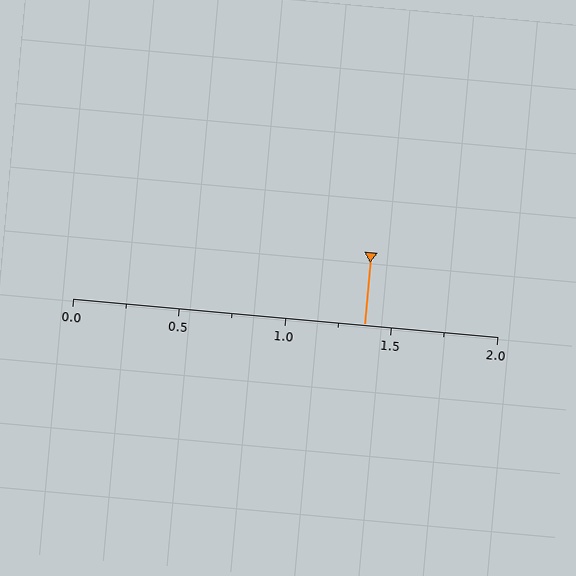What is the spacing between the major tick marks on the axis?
The major ticks are spaced 0.5 apart.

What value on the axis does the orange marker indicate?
The marker indicates approximately 1.38.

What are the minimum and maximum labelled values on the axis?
The axis runs from 0.0 to 2.0.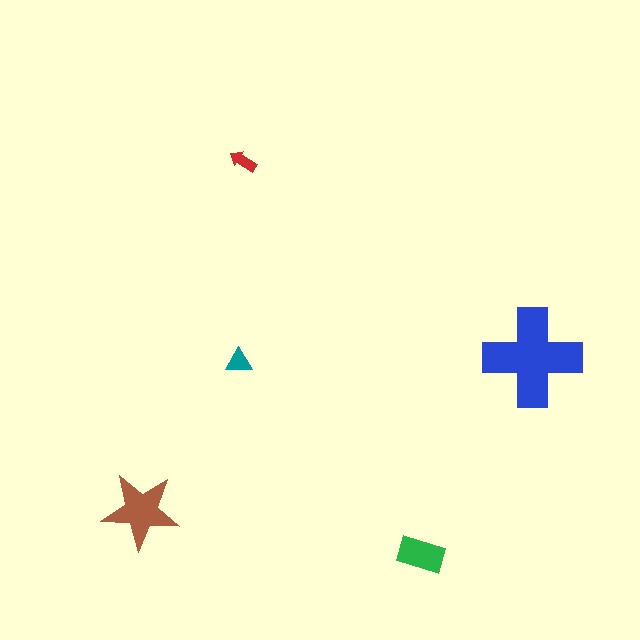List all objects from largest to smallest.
The blue cross, the brown star, the green rectangle, the teal triangle, the red arrow.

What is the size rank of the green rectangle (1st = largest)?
3rd.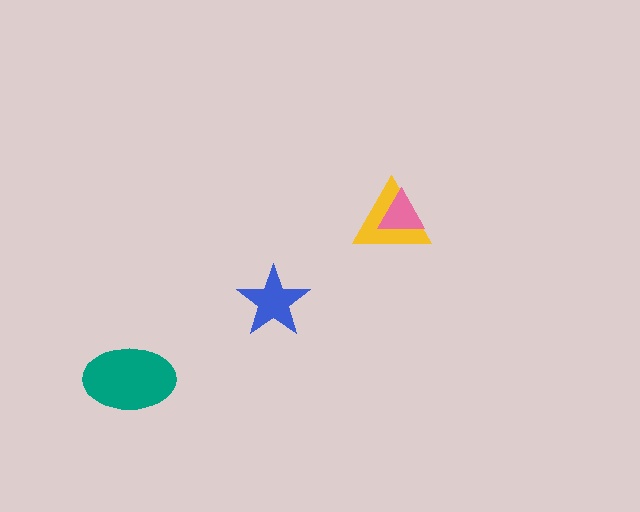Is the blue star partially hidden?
No, no other shape covers it.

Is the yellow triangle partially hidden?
Yes, it is partially covered by another shape.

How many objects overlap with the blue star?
0 objects overlap with the blue star.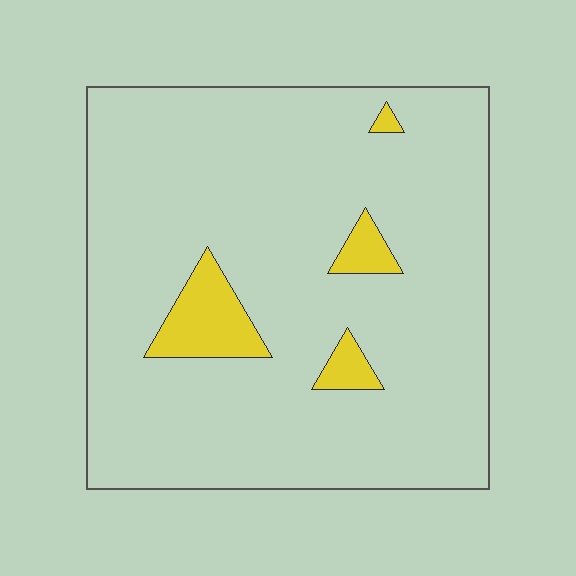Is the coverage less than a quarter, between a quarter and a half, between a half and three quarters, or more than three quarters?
Less than a quarter.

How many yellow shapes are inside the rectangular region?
4.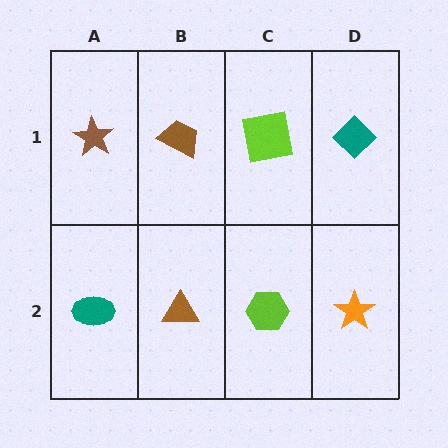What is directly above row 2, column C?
A lime square.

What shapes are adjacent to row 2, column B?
A brown trapezoid (row 1, column B), a teal ellipse (row 2, column A), a lime hexagon (row 2, column C).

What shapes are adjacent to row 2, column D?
A teal diamond (row 1, column D), a lime hexagon (row 2, column C).